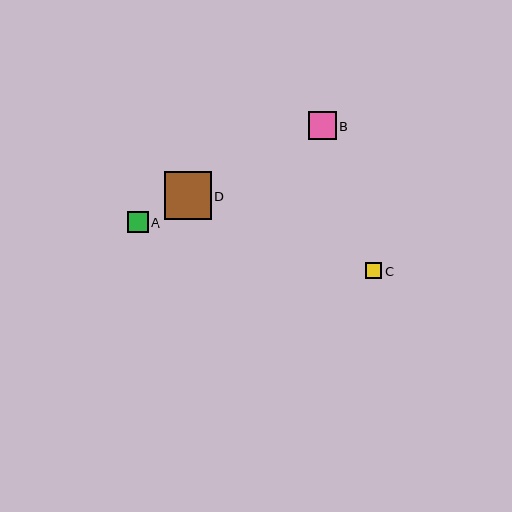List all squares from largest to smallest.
From largest to smallest: D, B, A, C.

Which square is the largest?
Square D is the largest with a size of approximately 47 pixels.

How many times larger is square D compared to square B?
Square D is approximately 1.7 times the size of square B.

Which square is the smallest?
Square C is the smallest with a size of approximately 16 pixels.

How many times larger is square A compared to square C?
Square A is approximately 1.3 times the size of square C.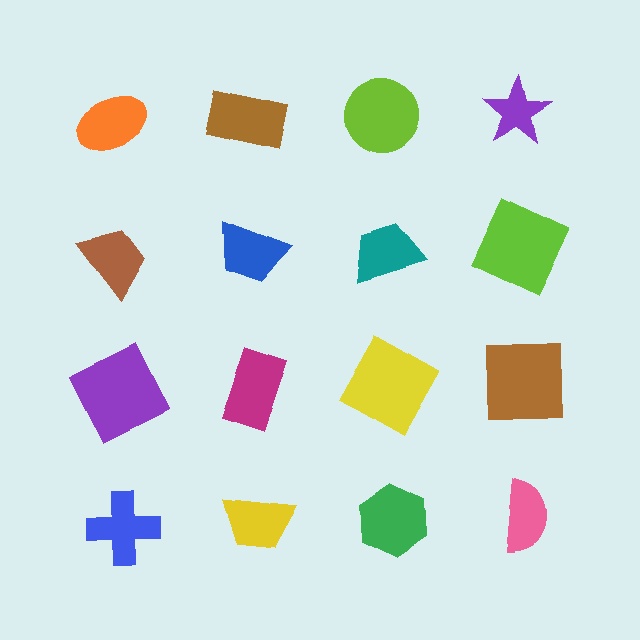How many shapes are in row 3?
4 shapes.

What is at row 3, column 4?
A brown square.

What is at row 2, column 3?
A teal trapezoid.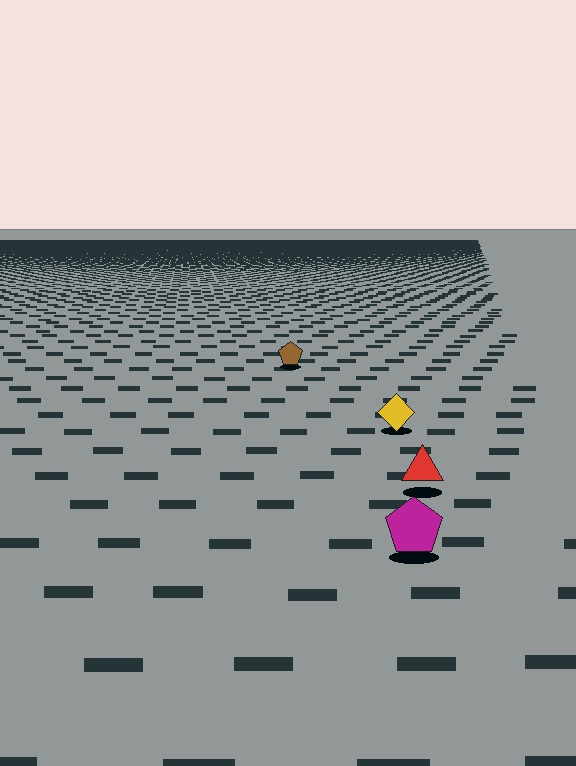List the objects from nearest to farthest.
From nearest to farthest: the magenta pentagon, the red triangle, the yellow diamond, the brown pentagon.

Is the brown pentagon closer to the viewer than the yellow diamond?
No. The yellow diamond is closer — you can tell from the texture gradient: the ground texture is coarser near it.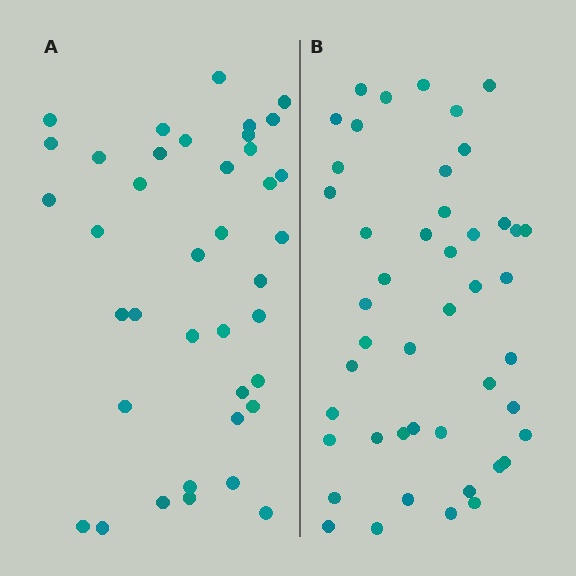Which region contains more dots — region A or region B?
Region B (the right region) has more dots.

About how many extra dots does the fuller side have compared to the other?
Region B has roughly 8 or so more dots than region A.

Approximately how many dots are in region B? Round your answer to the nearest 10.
About 50 dots. (The exact count is 46, which rounds to 50.)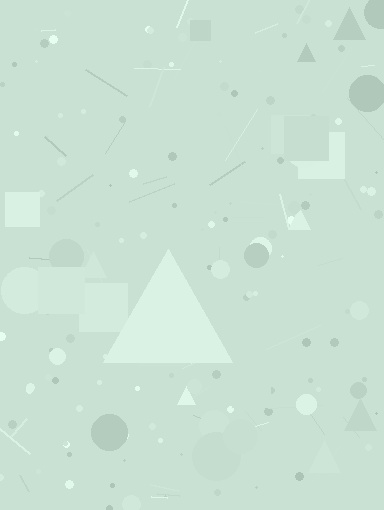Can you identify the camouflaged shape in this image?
The camouflaged shape is a triangle.